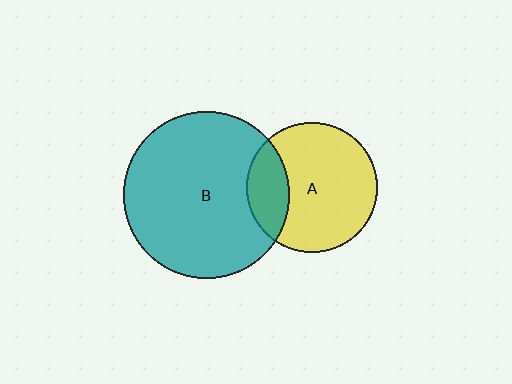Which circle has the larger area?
Circle B (teal).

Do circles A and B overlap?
Yes.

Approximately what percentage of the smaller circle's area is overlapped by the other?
Approximately 25%.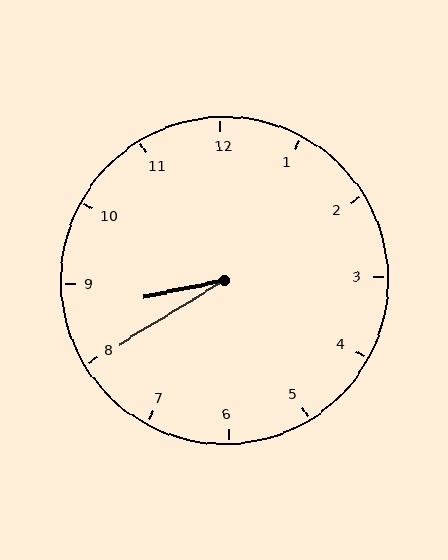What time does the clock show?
8:40.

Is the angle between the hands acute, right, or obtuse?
It is acute.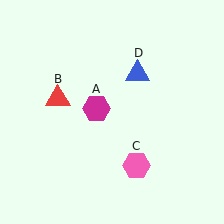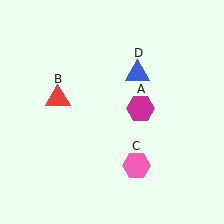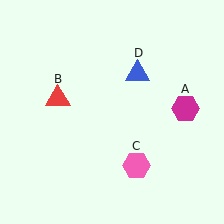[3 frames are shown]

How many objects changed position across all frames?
1 object changed position: magenta hexagon (object A).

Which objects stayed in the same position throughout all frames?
Red triangle (object B) and pink hexagon (object C) and blue triangle (object D) remained stationary.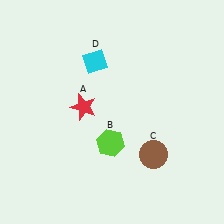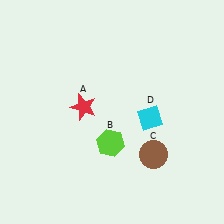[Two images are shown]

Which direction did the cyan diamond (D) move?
The cyan diamond (D) moved down.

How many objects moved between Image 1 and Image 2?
1 object moved between the two images.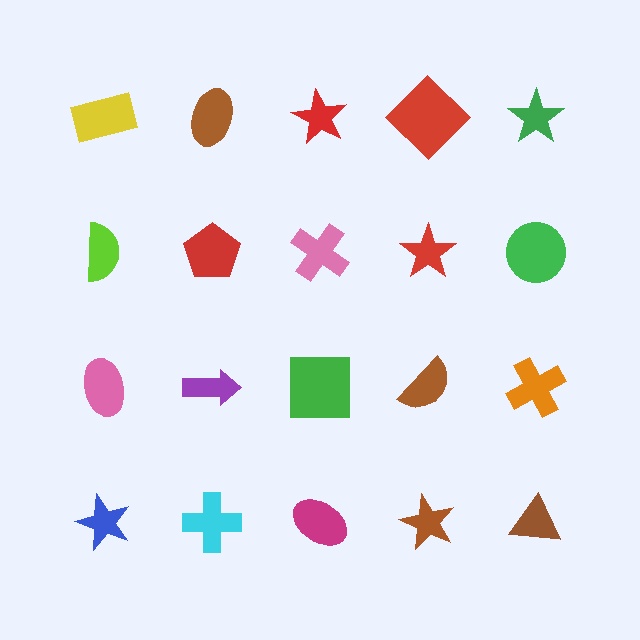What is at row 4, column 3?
A magenta ellipse.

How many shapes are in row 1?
5 shapes.